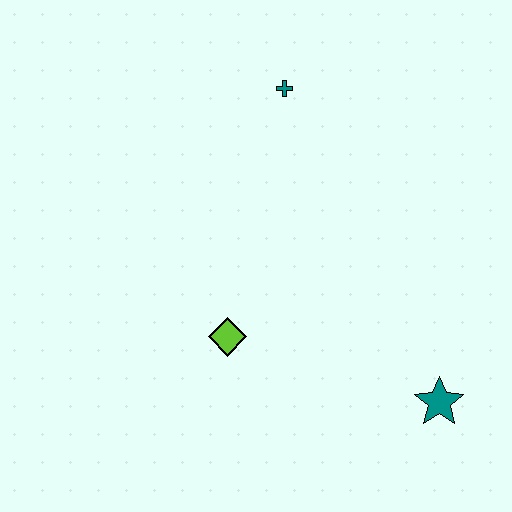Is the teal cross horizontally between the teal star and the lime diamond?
Yes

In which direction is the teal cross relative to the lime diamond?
The teal cross is above the lime diamond.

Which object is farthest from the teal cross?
The teal star is farthest from the teal cross.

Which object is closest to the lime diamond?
The teal star is closest to the lime diamond.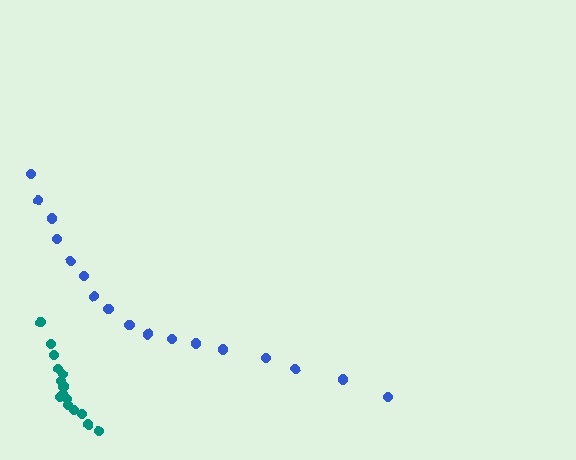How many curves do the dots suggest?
There are 2 distinct paths.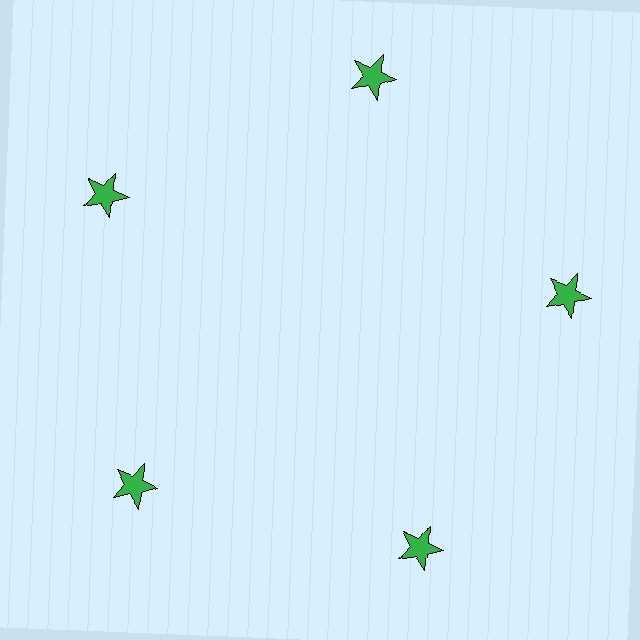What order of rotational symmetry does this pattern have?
This pattern has 5-fold rotational symmetry.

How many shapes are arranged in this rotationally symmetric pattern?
There are 5 shapes, arranged in 5 groups of 1.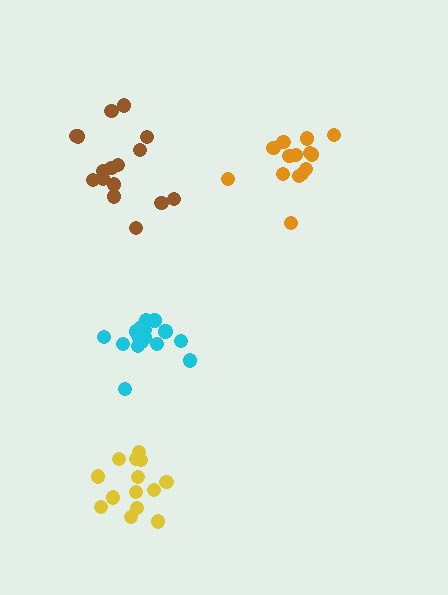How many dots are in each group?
Group 1: 14 dots, Group 2: 16 dots, Group 3: 14 dots, Group 4: 16 dots (60 total).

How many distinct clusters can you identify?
There are 4 distinct clusters.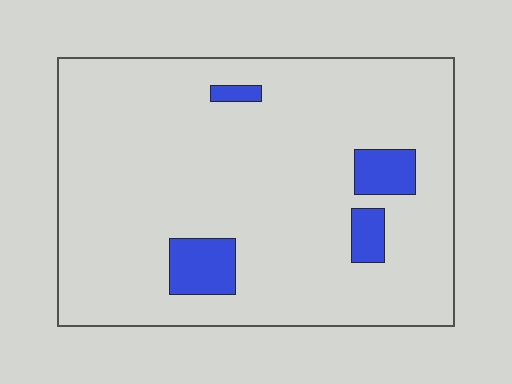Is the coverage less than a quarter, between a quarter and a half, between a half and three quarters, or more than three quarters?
Less than a quarter.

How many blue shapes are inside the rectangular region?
4.